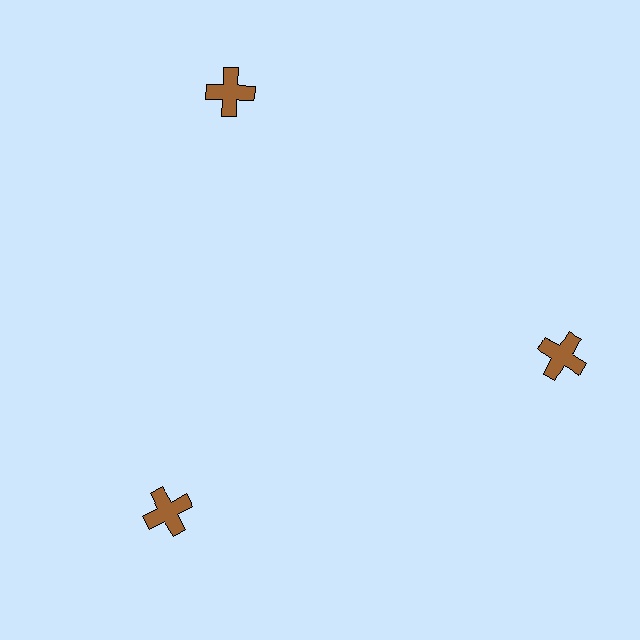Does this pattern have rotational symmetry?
Yes, this pattern has 3-fold rotational symmetry. It looks the same after rotating 120 degrees around the center.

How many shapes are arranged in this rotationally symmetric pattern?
There are 3 shapes, arranged in 3 groups of 1.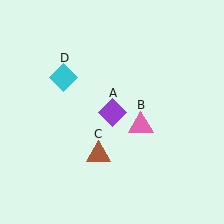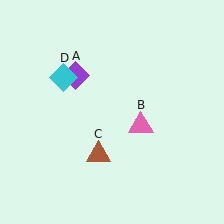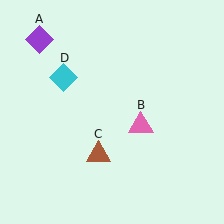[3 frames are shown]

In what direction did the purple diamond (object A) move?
The purple diamond (object A) moved up and to the left.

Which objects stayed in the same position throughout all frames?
Pink triangle (object B) and brown triangle (object C) and cyan diamond (object D) remained stationary.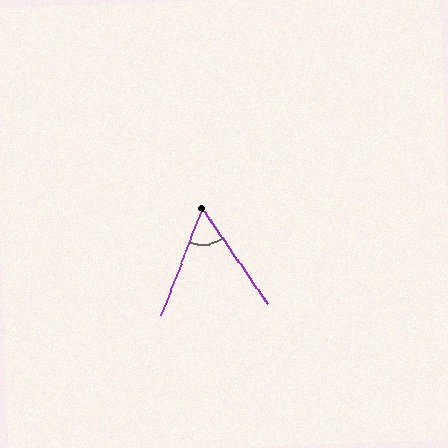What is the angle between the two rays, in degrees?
Approximately 56 degrees.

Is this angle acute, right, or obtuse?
It is acute.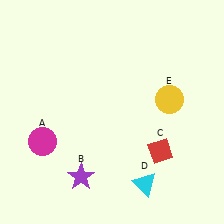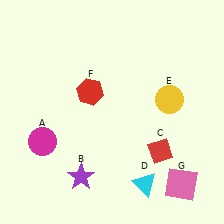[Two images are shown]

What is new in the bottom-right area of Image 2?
A pink square (G) was added in the bottom-right area of Image 2.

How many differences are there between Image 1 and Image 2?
There are 2 differences between the two images.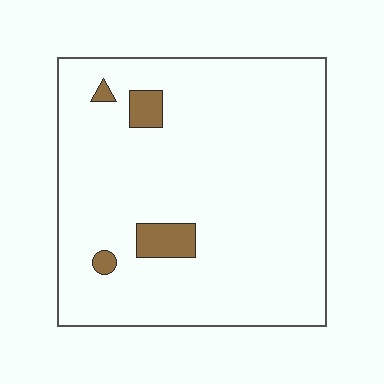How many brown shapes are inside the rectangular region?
4.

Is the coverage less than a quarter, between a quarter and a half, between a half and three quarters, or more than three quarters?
Less than a quarter.